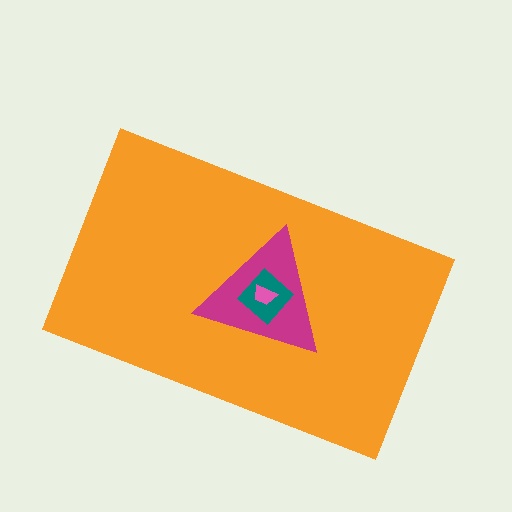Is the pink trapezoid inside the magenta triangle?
Yes.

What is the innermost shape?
The pink trapezoid.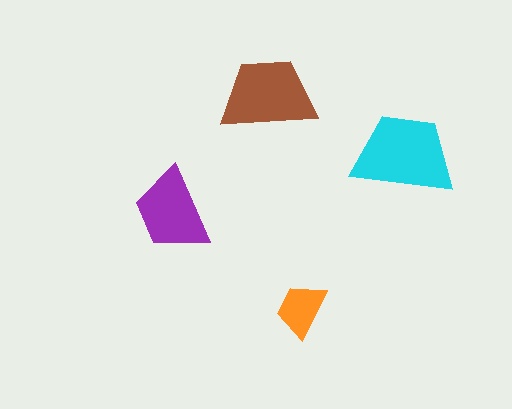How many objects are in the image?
There are 4 objects in the image.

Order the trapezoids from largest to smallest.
the cyan one, the brown one, the purple one, the orange one.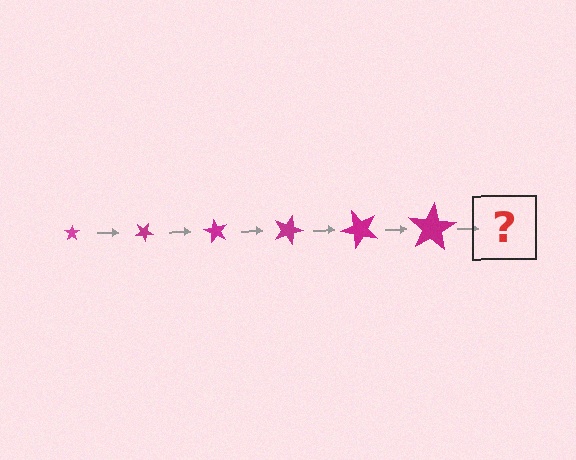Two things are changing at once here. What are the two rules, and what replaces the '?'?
The two rules are that the star grows larger each step and it rotates 30 degrees each step. The '?' should be a star, larger than the previous one and rotated 180 degrees from the start.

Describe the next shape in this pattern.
It should be a star, larger than the previous one and rotated 180 degrees from the start.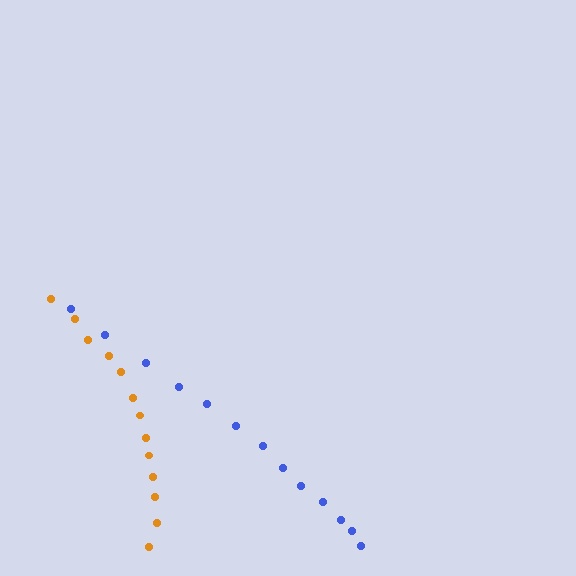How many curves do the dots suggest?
There are 2 distinct paths.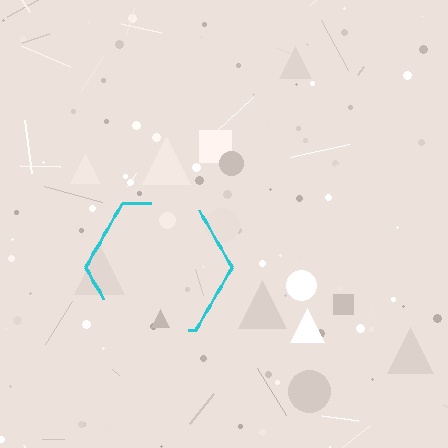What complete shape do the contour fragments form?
The contour fragments form a hexagon.